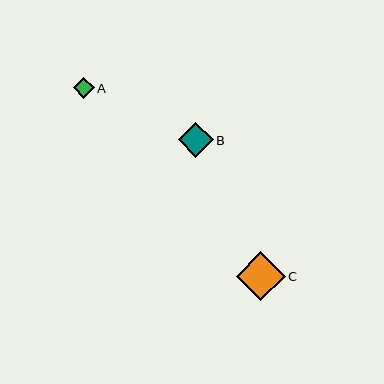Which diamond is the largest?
Diamond C is the largest with a size of approximately 49 pixels.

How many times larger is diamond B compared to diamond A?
Diamond B is approximately 1.6 times the size of diamond A.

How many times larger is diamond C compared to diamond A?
Diamond C is approximately 2.3 times the size of diamond A.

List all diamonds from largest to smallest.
From largest to smallest: C, B, A.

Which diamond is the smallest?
Diamond A is the smallest with a size of approximately 21 pixels.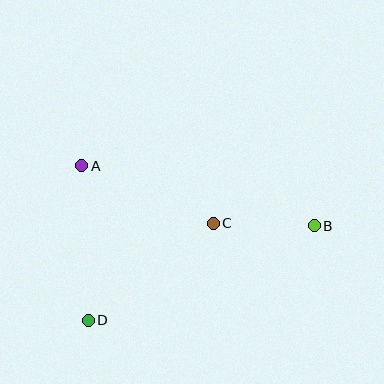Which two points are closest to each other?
Points B and C are closest to each other.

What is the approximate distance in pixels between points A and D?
The distance between A and D is approximately 154 pixels.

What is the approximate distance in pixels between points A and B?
The distance between A and B is approximately 240 pixels.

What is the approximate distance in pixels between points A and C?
The distance between A and C is approximately 144 pixels.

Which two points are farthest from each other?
Points B and D are farthest from each other.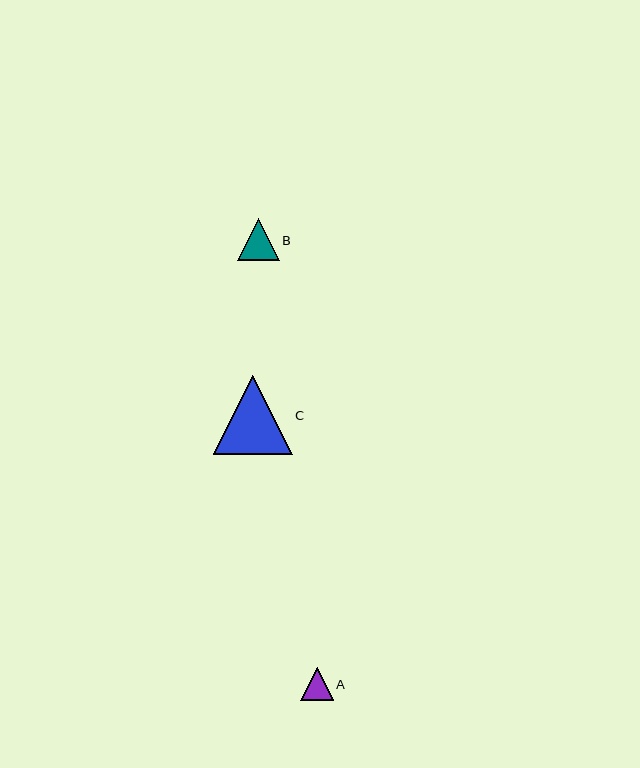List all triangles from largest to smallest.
From largest to smallest: C, B, A.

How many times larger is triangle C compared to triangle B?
Triangle C is approximately 1.9 times the size of triangle B.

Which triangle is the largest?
Triangle C is the largest with a size of approximately 78 pixels.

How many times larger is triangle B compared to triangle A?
Triangle B is approximately 1.3 times the size of triangle A.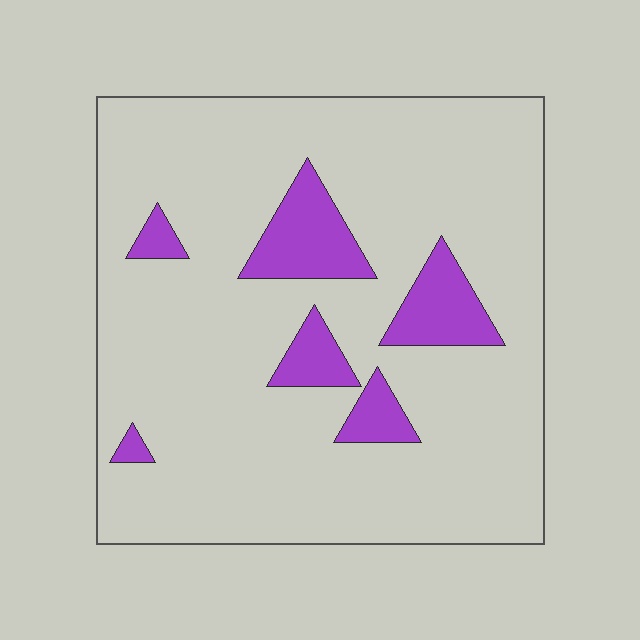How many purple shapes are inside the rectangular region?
6.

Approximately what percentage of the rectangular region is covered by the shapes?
Approximately 15%.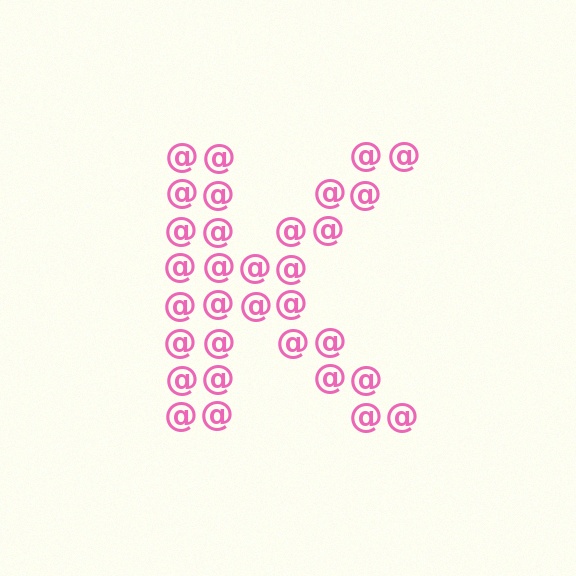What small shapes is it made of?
It is made of small at signs.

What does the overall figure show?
The overall figure shows the letter K.